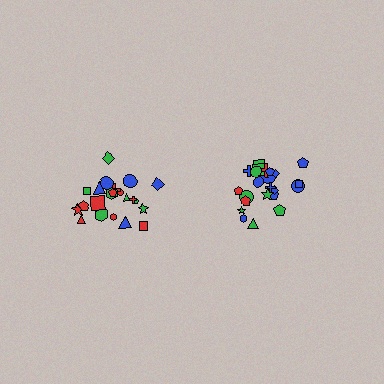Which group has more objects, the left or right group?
The right group.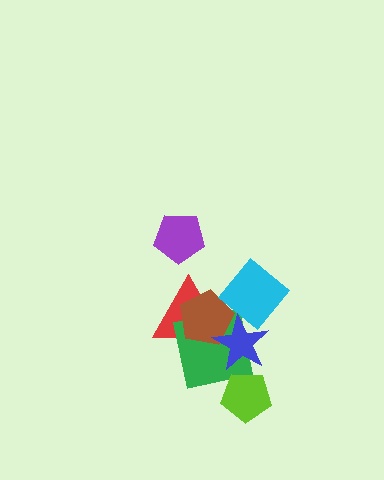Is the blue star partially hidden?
Yes, it is partially covered by another shape.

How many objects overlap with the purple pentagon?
0 objects overlap with the purple pentagon.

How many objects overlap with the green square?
3 objects overlap with the green square.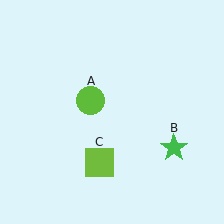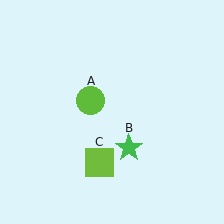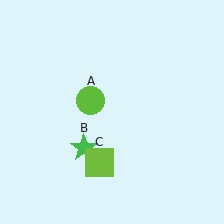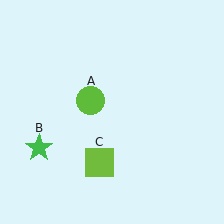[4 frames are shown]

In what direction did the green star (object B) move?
The green star (object B) moved left.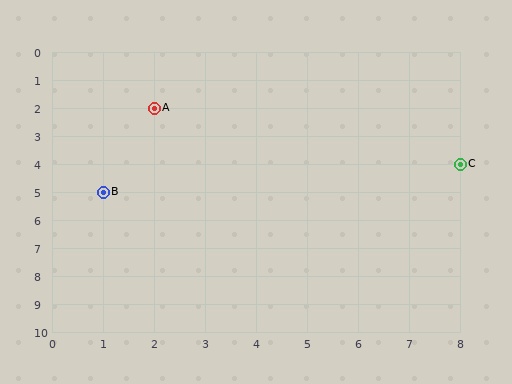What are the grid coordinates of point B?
Point B is at grid coordinates (1, 5).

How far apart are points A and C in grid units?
Points A and C are 6 columns and 2 rows apart (about 6.3 grid units diagonally).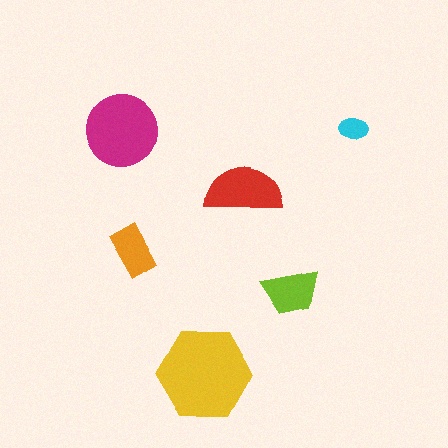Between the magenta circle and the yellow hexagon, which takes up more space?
The yellow hexagon.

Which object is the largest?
The yellow hexagon.